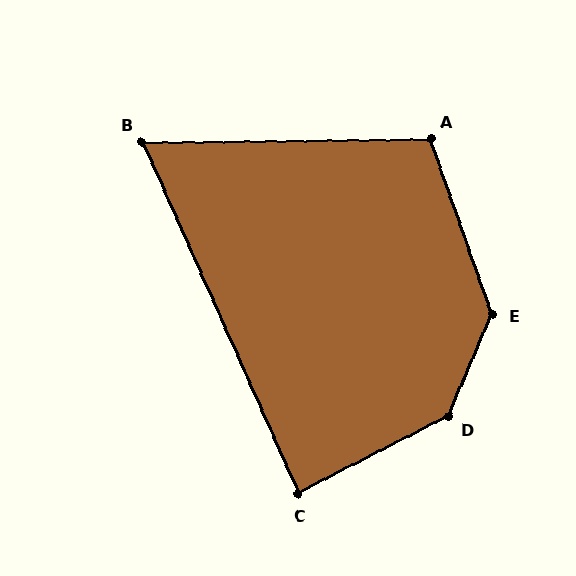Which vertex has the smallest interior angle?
B, at approximately 67 degrees.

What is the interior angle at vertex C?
Approximately 87 degrees (approximately right).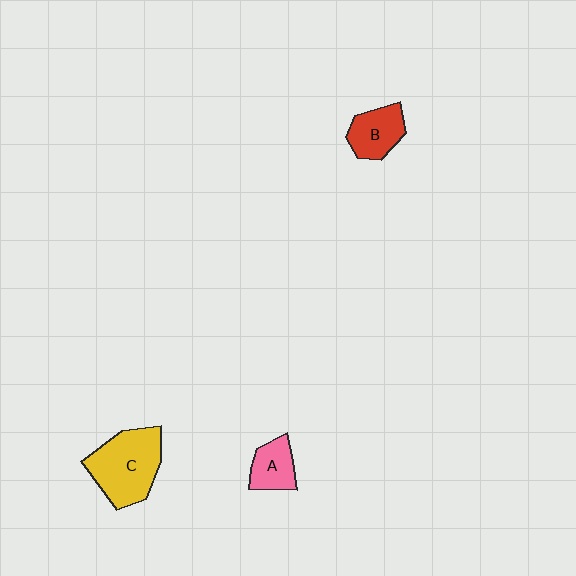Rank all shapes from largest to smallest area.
From largest to smallest: C (yellow), B (red), A (pink).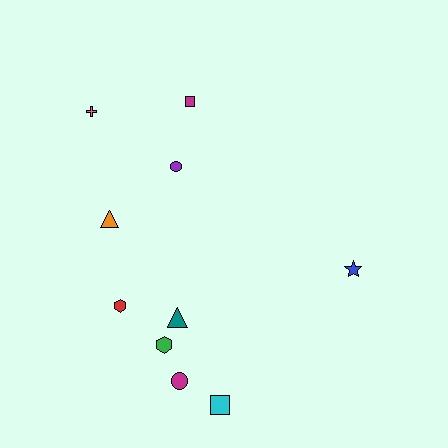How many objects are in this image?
There are 10 objects.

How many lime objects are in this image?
There are no lime objects.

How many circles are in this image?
There are 2 circles.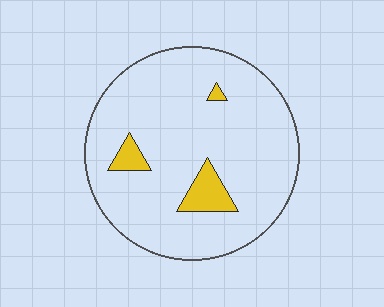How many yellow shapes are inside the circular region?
3.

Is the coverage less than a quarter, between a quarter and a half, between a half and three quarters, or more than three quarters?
Less than a quarter.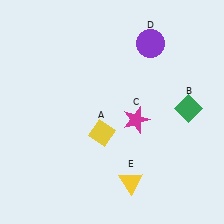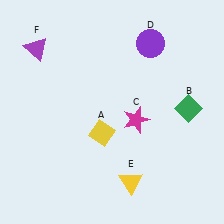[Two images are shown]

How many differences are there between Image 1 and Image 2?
There is 1 difference between the two images.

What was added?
A purple triangle (F) was added in Image 2.